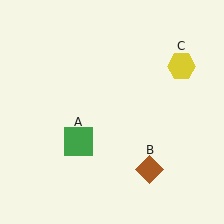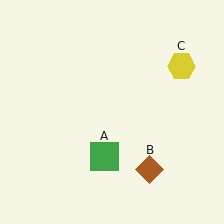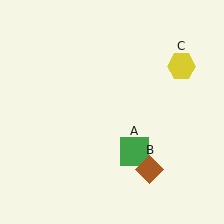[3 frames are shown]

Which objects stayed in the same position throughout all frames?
Brown diamond (object B) and yellow hexagon (object C) remained stationary.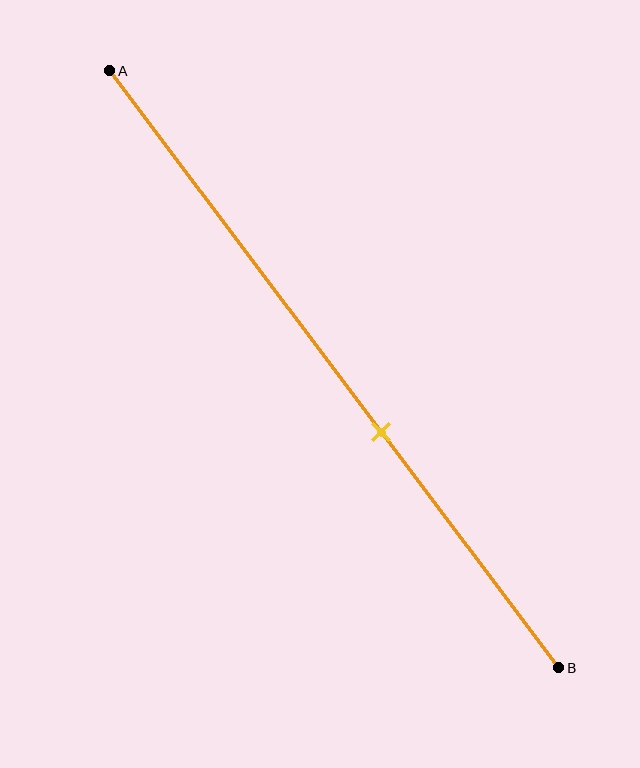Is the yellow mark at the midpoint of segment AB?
No, the mark is at about 60% from A, not at the 50% midpoint.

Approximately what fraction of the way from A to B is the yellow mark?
The yellow mark is approximately 60% of the way from A to B.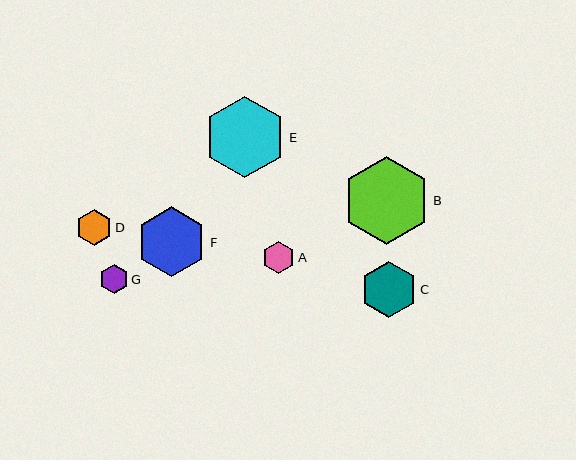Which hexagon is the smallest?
Hexagon G is the smallest with a size of approximately 28 pixels.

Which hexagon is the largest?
Hexagon B is the largest with a size of approximately 88 pixels.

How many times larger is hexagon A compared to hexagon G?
Hexagon A is approximately 1.1 times the size of hexagon G.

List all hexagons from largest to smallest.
From largest to smallest: B, E, F, C, D, A, G.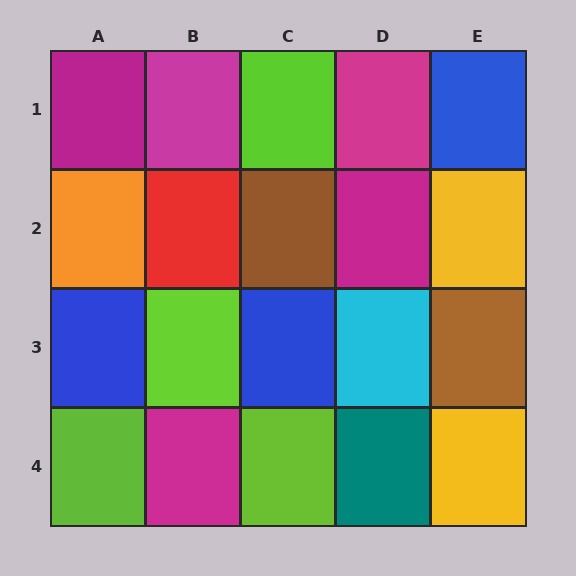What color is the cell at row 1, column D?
Magenta.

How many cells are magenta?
5 cells are magenta.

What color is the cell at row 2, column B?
Red.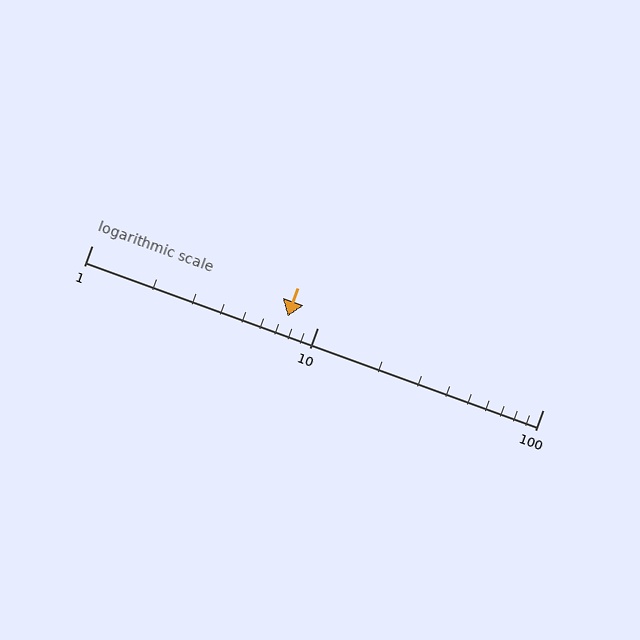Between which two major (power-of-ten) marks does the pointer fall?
The pointer is between 1 and 10.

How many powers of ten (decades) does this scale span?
The scale spans 2 decades, from 1 to 100.